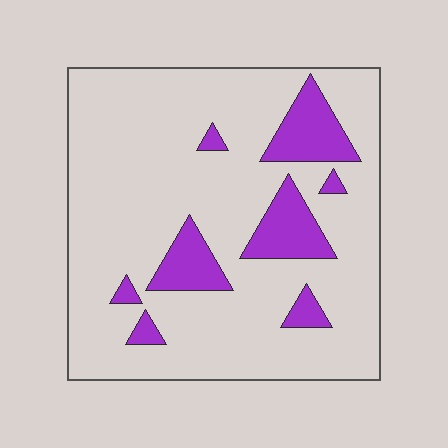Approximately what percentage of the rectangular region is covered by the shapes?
Approximately 15%.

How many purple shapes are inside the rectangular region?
8.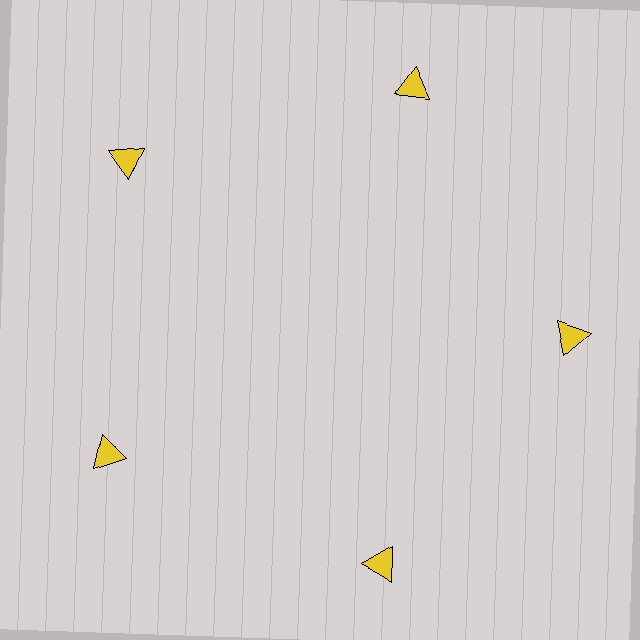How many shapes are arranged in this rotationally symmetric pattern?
There are 5 shapes, arranged in 5 groups of 1.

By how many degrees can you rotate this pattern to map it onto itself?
The pattern maps onto itself every 72 degrees of rotation.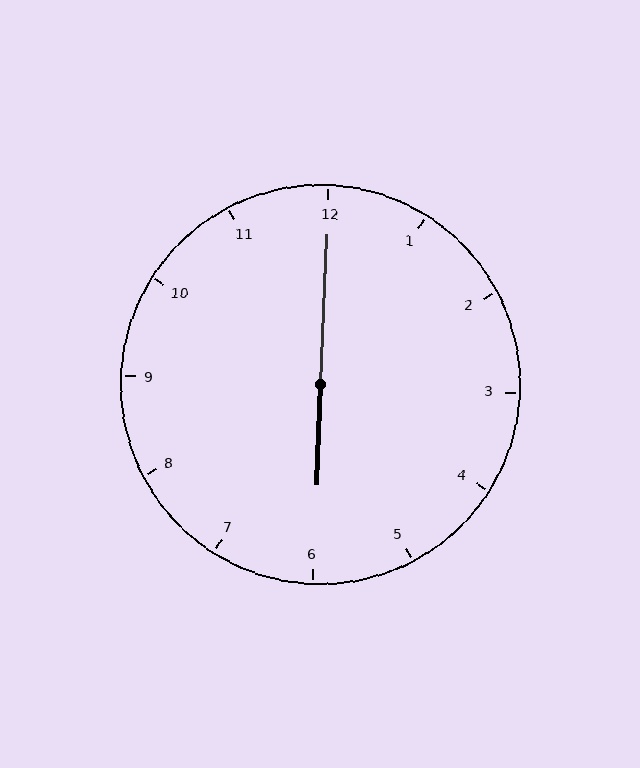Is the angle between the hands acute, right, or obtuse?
It is obtuse.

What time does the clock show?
6:00.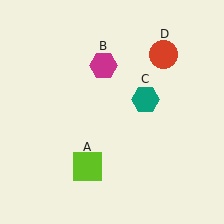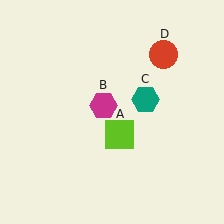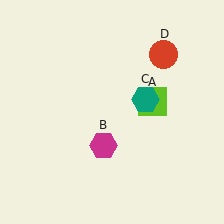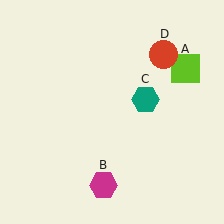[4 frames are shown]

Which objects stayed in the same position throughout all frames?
Teal hexagon (object C) and red circle (object D) remained stationary.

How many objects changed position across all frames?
2 objects changed position: lime square (object A), magenta hexagon (object B).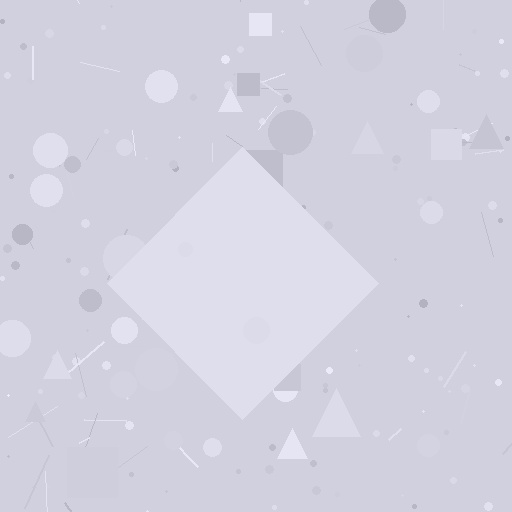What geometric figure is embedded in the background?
A diamond is embedded in the background.